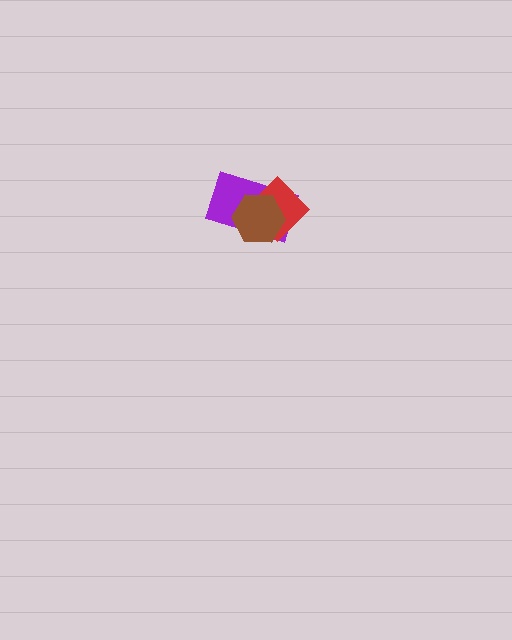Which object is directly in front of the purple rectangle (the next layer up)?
The red diamond is directly in front of the purple rectangle.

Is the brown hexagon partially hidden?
No, no other shape covers it.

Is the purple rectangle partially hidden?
Yes, it is partially covered by another shape.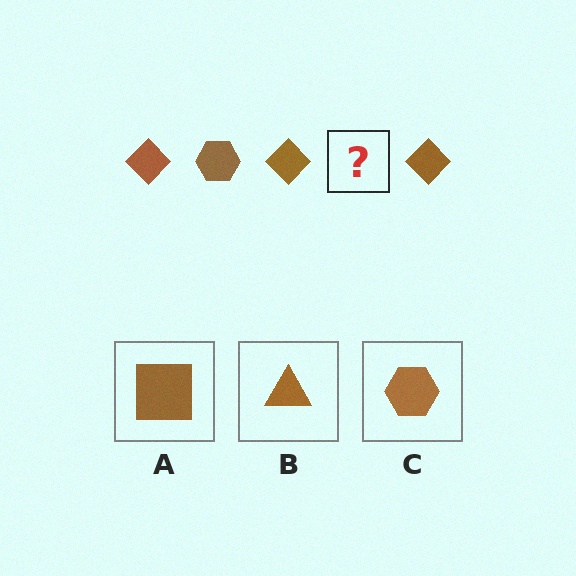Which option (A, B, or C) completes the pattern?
C.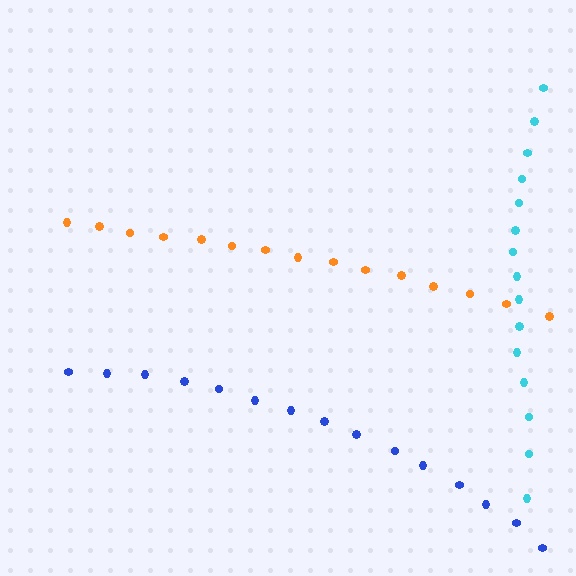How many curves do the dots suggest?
There are 3 distinct paths.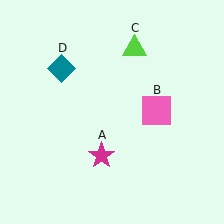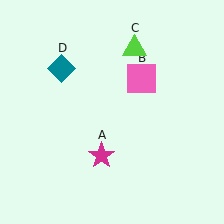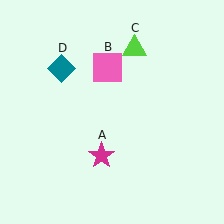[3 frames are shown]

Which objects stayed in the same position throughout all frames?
Magenta star (object A) and lime triangle (object C) and teal diamond (object D) remained stationary.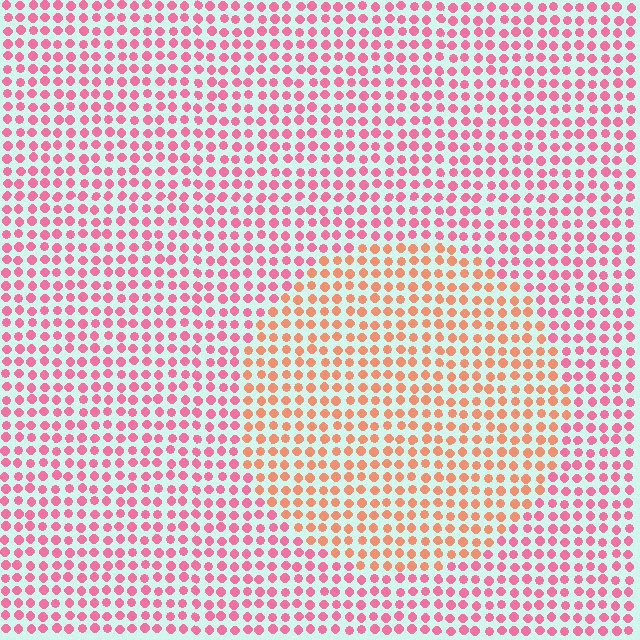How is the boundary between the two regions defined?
The boundary is defined purely by a slight shift in hue (about 39 degrees). Spacing, size, and orientation are identical on both sides.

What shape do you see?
I see a circle.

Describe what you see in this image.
The image is filled with small pink elements in a uniform arrangement. A circle-shaped region is visible where the elements are tinted to a slightly different hue, forming a subtle color boundary.